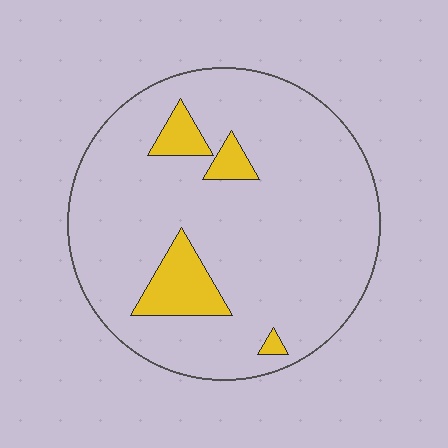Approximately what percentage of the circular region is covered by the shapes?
Approximately 10%.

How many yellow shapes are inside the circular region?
4.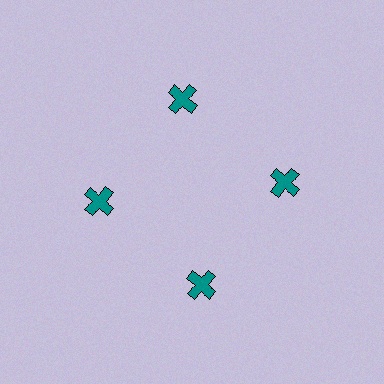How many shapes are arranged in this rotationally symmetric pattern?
There are 4 shapes, arranged in 4 groups of 1.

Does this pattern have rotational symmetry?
Yes, this pattern has 4-fold rotational symmetry. It looks the same after rotating 90 degrees around the center.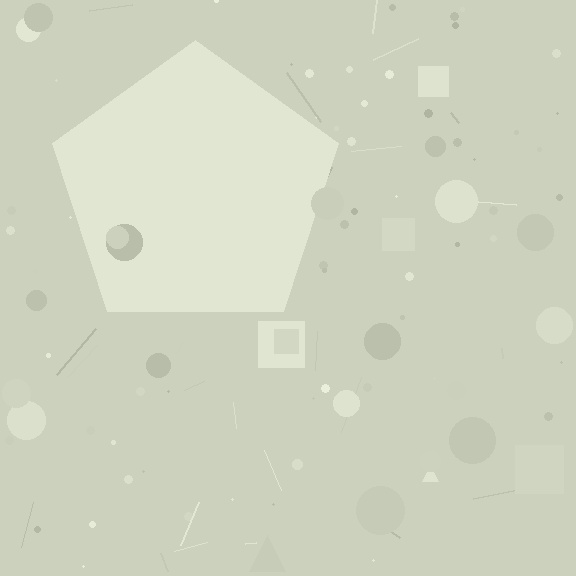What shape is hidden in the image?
A pentagon is hidden in the image.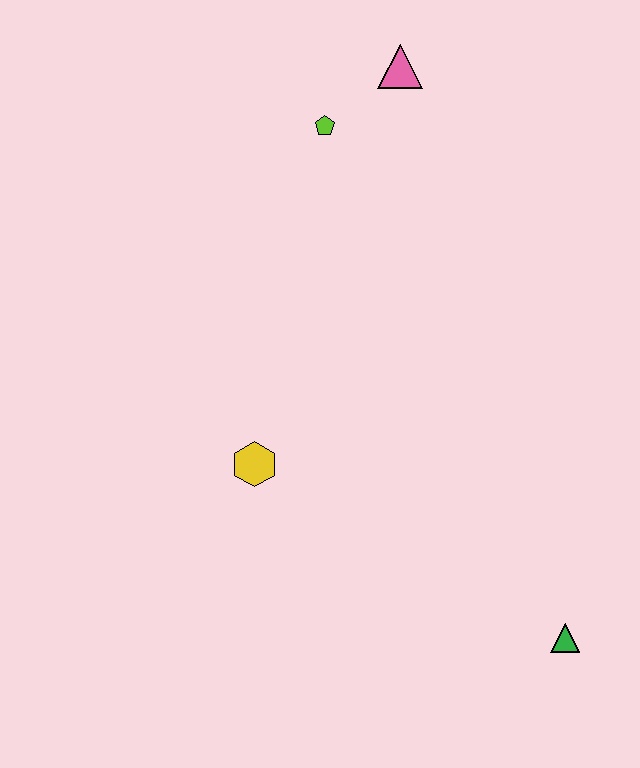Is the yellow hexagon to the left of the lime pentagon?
Yes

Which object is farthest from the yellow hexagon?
The pink triangle is farthest from the yellow hexagon.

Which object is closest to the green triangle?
The yellow hexagon is closest to the green triangle.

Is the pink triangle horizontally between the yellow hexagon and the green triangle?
Yes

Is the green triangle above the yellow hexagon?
No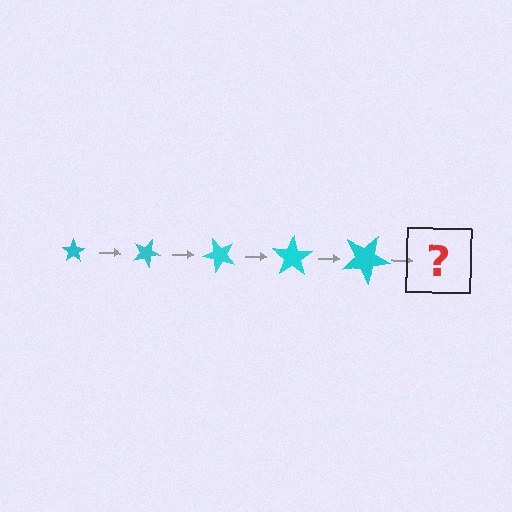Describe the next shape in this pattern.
It should be a star, larger than the previous one and rotated 125 degrees from the start.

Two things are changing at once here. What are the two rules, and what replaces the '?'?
The two rules are that the star grows larger each step and it rotates 25 degrees each step. The '?' should be a star, larger than the previous one and rotated 125 degrees from the start.